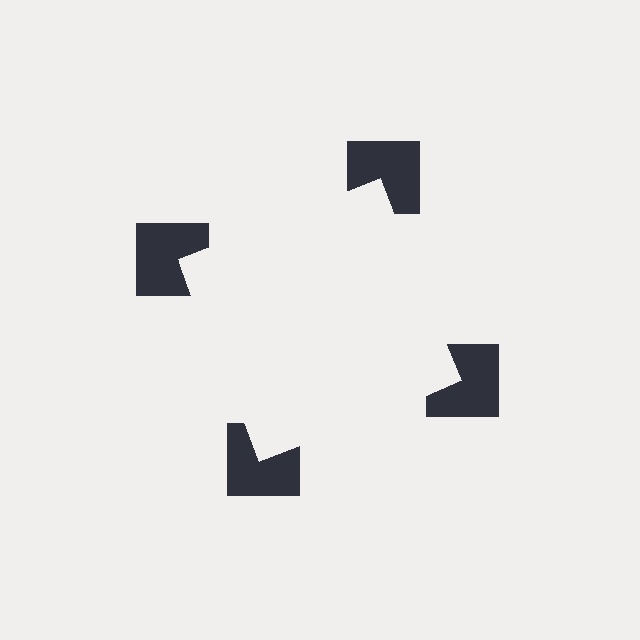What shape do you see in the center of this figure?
An illusory square — its edges are inferred from the aligned wedge cuts in the notched squares, not physically drawn.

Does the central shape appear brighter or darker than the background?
It typically appears slightly brighter than the background, even though no actual brightness change is drawn.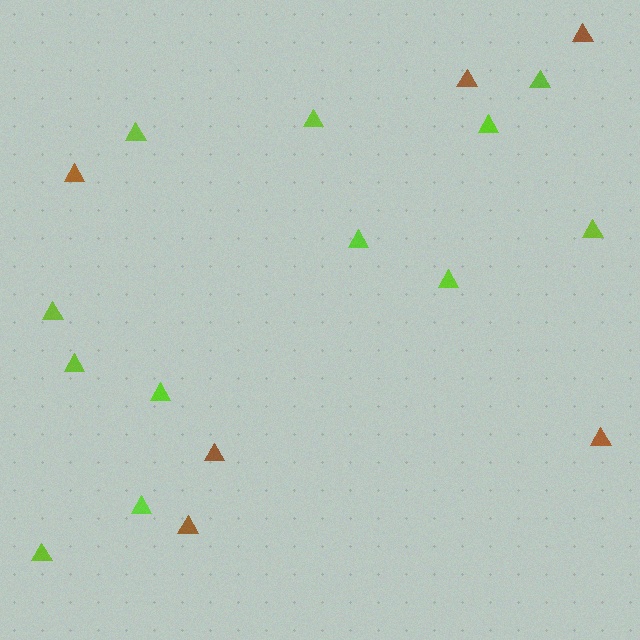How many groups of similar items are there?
There are 2 groups: one group of lime triangles (12) and one group of brown triangles (6).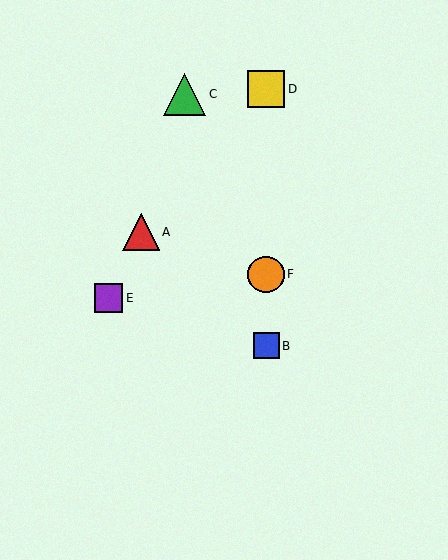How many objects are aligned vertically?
3 objects (B, D, F) are aligned vertically.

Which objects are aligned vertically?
Objects B, D, F are aligned vertically.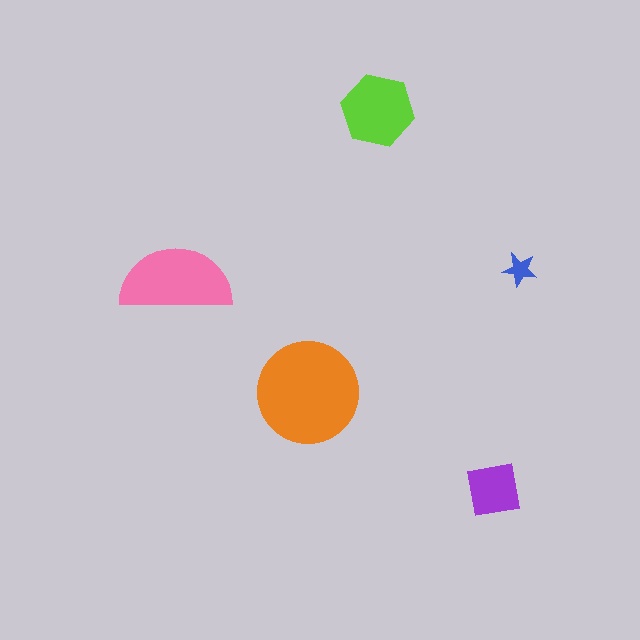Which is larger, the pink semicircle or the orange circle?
The orange circle.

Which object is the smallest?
The blue star.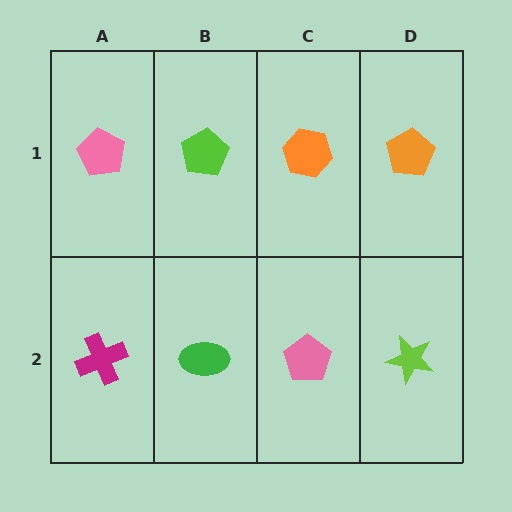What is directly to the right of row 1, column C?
An orange pentagon.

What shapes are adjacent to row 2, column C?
An orange hexagon (row 1, column C), a green ellipse (row 2, column B), a lime star (row 2, column D).